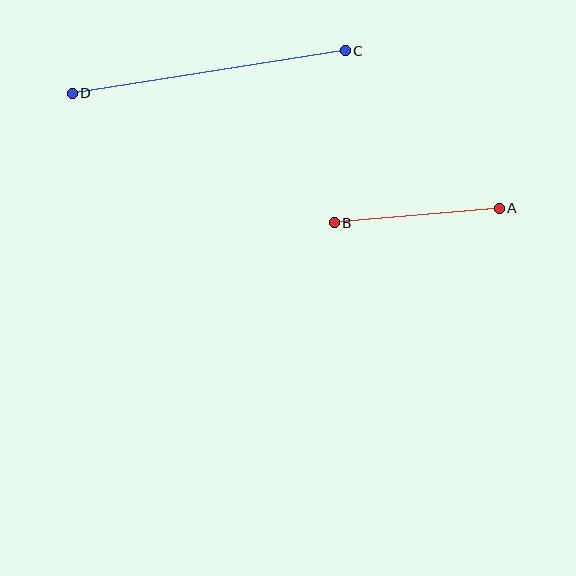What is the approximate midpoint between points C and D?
The midpoint is at approximately (209, 72) pixels.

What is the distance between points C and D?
The distance is approximately 276 pixels.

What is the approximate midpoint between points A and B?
The midpoint is at approximately (417, 216) pixels.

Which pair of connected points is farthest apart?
Points C and D are farthest apart.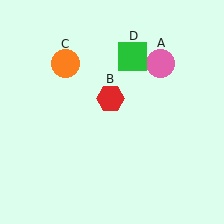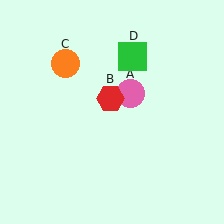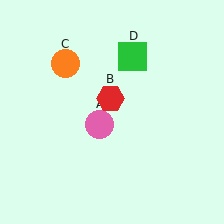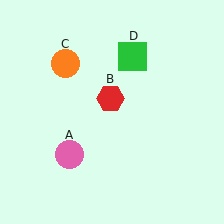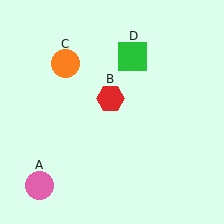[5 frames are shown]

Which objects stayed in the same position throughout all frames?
Red hexagon (object B) and orange circle (object C) and green square (object D) remained stationary.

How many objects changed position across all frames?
1 object changed position: pink circle (object A).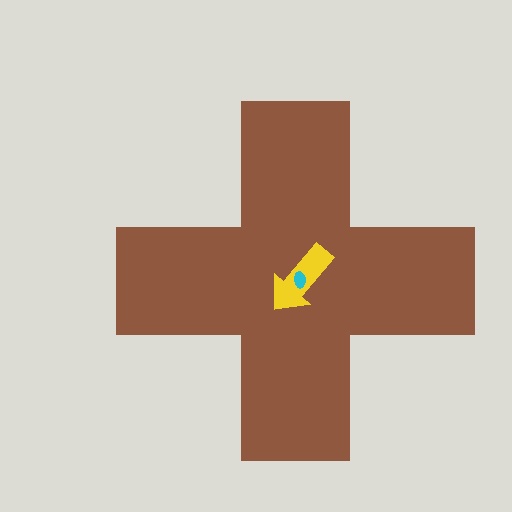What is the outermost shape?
The brown cross.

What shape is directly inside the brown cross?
The yellow arrow.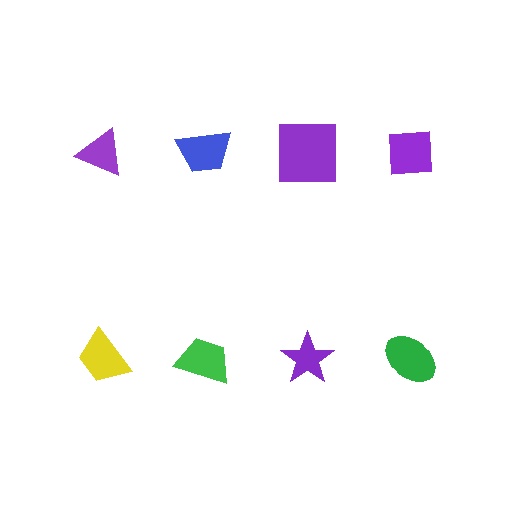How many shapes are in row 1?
4 shapes.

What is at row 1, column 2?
A blue trapezoid.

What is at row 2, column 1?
A yellow trapezoid.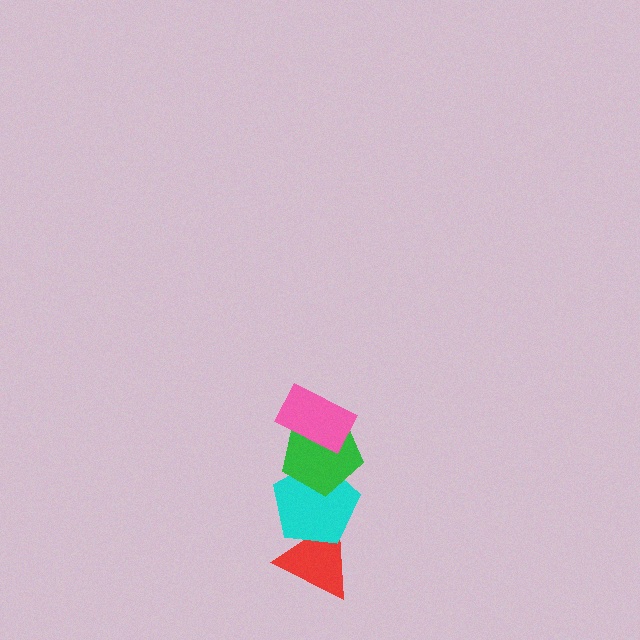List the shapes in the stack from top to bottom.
From top to bottom: the pink rectangle, the green pentagon, the cyan pentagon, the red triangle.